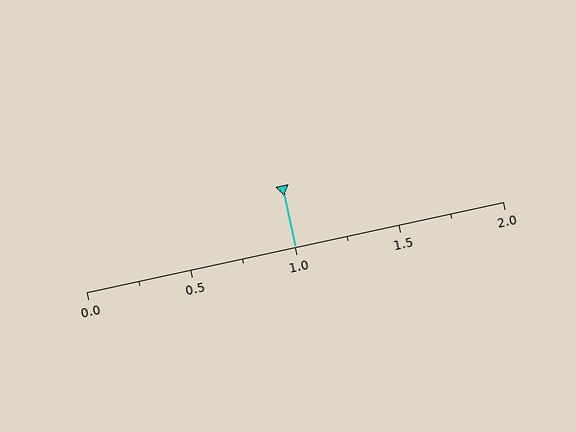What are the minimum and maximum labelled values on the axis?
The axis runs from 0.0 to 2.0.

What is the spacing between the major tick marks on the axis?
The major ticks are spaced 0.5 apart.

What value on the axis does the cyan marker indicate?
The marker indicates approximately 1.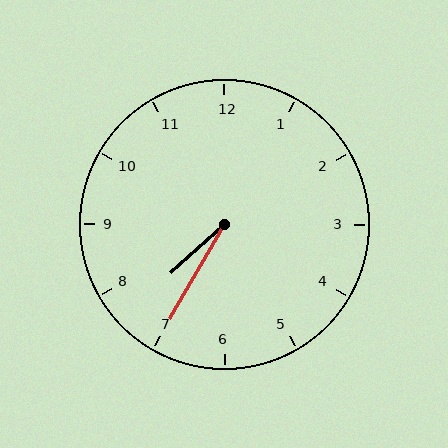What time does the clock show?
7:35.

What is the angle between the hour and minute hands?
Approximately 18 degrees.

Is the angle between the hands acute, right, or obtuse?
It is acute.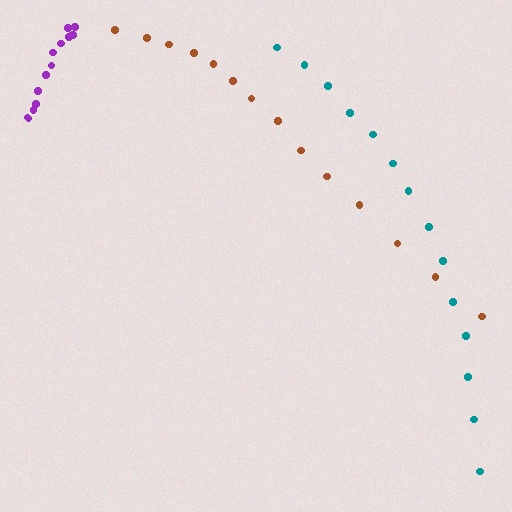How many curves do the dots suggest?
There are 3 distinct paths.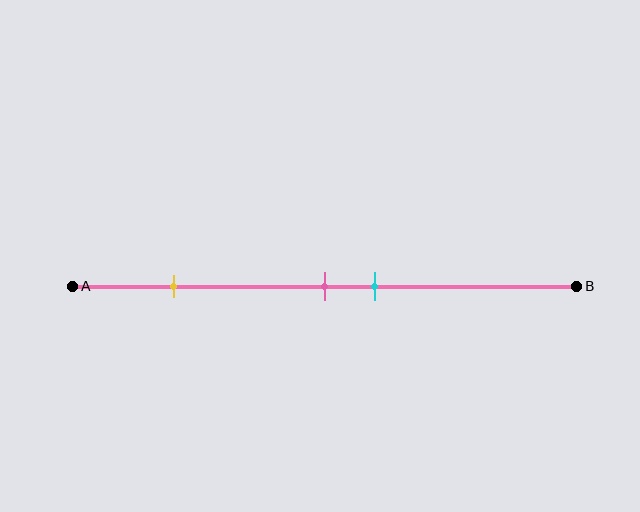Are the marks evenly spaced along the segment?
No, the marks are not evenly spaced.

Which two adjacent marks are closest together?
The pink and cyan marks are the closest adjacent pair.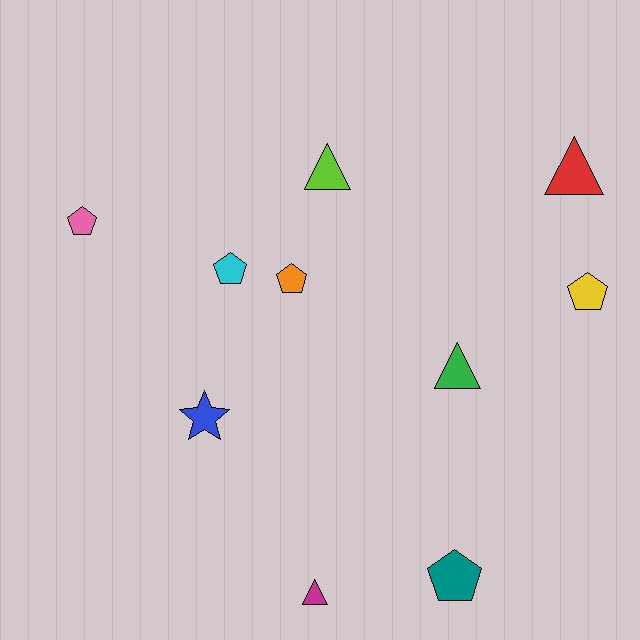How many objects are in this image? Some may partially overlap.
There are 10 objects.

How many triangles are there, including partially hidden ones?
There are 4 triangles.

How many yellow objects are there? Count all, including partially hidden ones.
There is 1 yellow object.